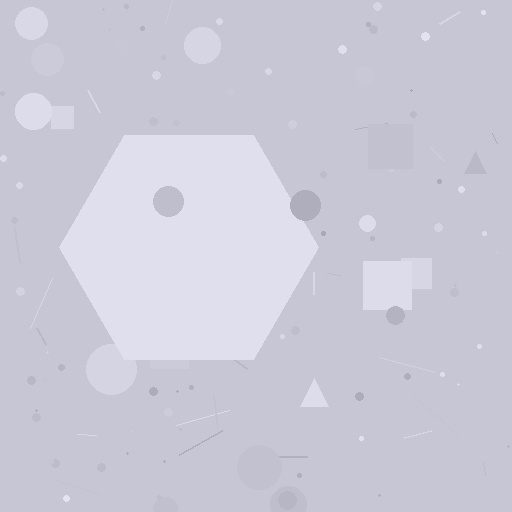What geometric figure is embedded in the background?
A hexagon is embedded in the background.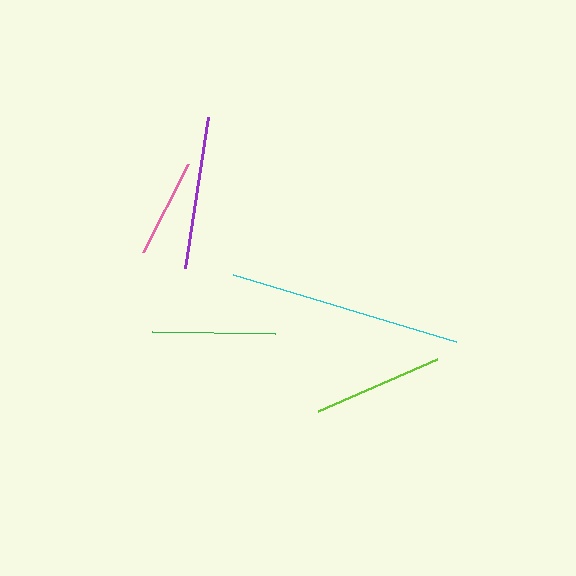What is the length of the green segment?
The green segment is approximately 122 pixels long.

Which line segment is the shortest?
The pink line is the shortest at approximately 99 pixels.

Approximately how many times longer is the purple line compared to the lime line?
The purple line is approximately 1.2 times the length of the lime line.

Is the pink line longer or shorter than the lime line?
The lime line is longer than the pink line.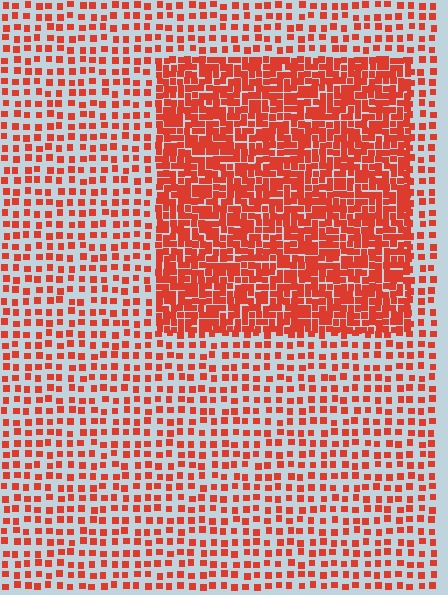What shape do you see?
I see a rectangle.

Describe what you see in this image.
The image contains small red elements arranged at two different densities. A rectangle-shaped region is visible where the elements are more densely packed than the surrounding area.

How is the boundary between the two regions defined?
The boundary is defined by a change in element density (approximately 2.4x ratio). All elements are the same color, size, and shape.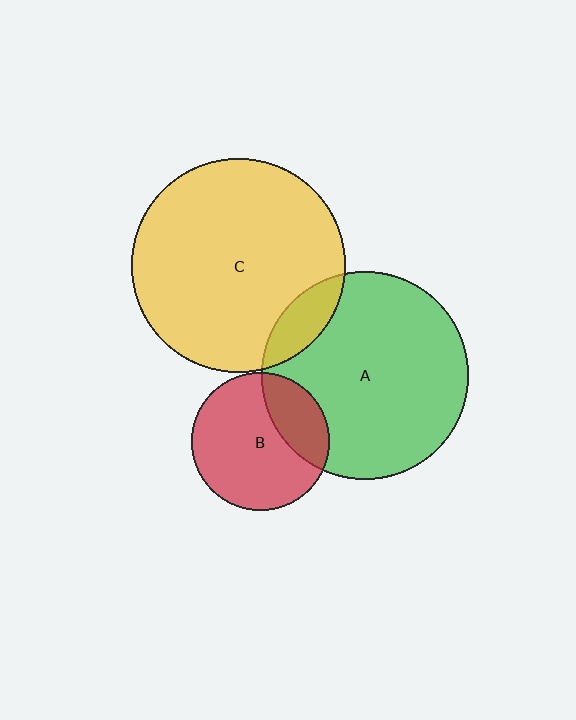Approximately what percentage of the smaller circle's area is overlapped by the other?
Approximately 25%.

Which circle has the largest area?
Circle C (yellow).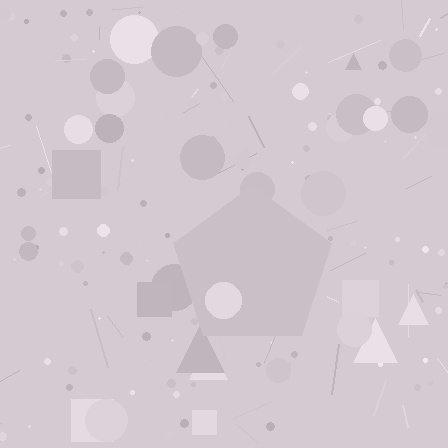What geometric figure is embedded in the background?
A pentagon is embedded in the background.